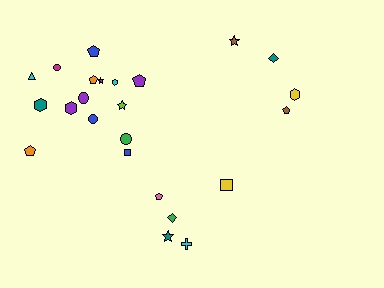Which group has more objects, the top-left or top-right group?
The top-left group.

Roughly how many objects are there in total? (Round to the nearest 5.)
Roughly 25 objects in total.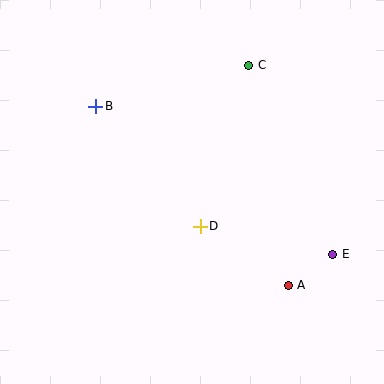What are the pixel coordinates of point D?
Point D is at (200, 226).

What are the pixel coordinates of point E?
Point E is at (333, 254).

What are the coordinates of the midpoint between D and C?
The midpoint between D and C is at (225, 146).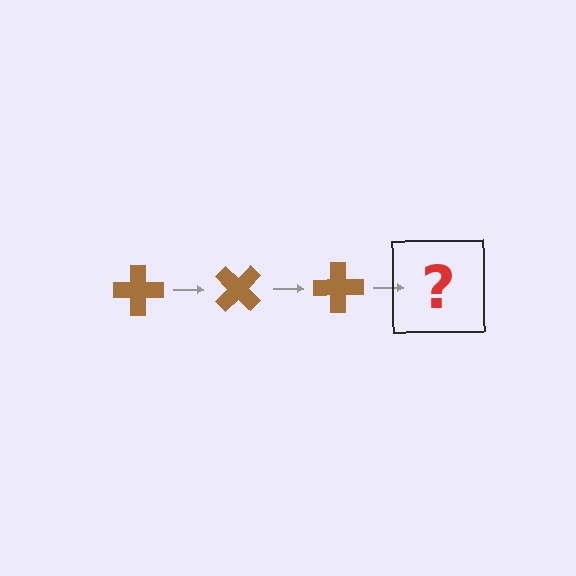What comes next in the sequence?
The next element should be a brown cross rotated 135 degrees.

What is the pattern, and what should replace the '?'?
The pattern is that the cross rotates 45 degrees each step. The '?' should be a brown cross rotated 135 degrees.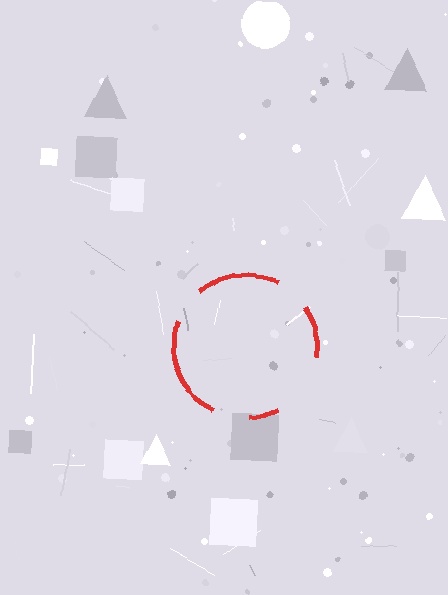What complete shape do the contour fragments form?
The contour fragments form a circle.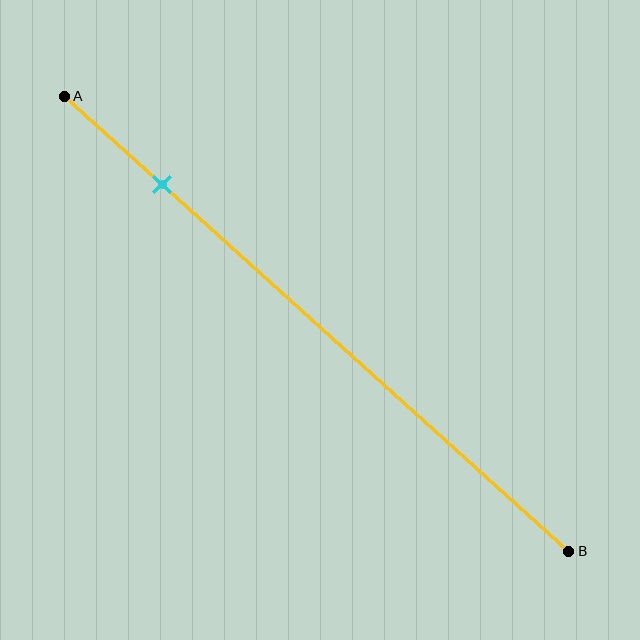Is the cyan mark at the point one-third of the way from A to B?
No, the mark is at about 20% from A, not at the 33% one-third point.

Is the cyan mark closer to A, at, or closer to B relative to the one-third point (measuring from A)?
The cyan mark is closer to point A than the one-third point of segment AB.